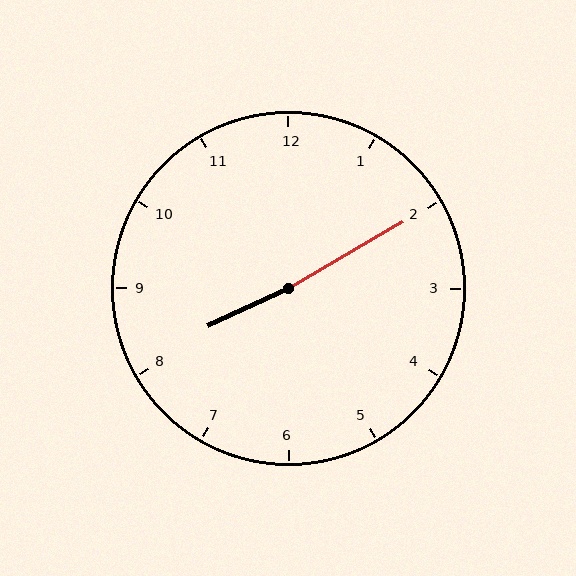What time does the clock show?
8:10.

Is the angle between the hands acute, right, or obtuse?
It is obtuse.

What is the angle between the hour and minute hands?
Approximately 175 degrees.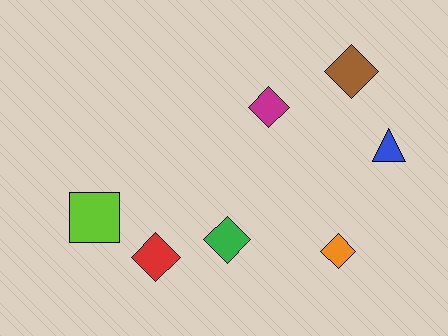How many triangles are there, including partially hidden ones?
There is 1 triangle.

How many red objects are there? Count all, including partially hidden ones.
There is 1 red object.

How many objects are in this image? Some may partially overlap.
There are 7 objects.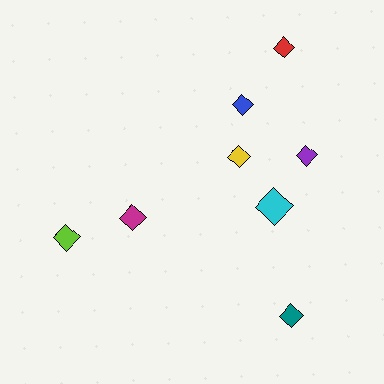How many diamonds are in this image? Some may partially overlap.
There are 8 diamonds.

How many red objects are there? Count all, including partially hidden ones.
There is 1 red object.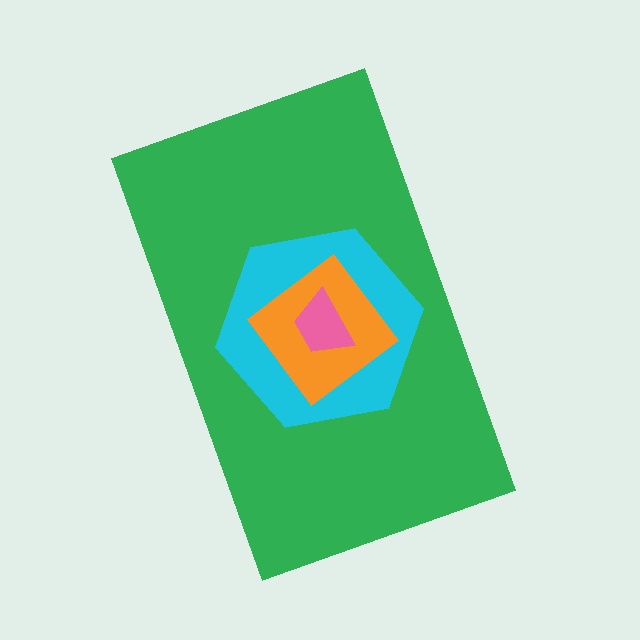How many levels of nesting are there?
4.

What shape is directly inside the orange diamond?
The pink trapezoid.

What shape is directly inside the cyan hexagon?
The orange diamond.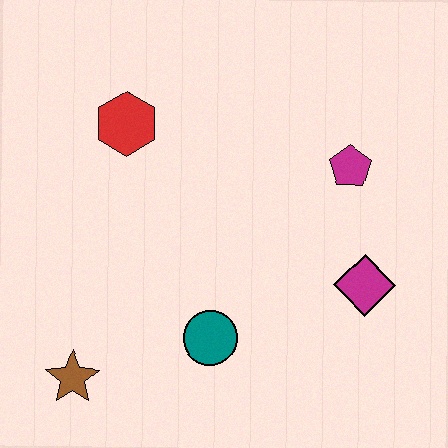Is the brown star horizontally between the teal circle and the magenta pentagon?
No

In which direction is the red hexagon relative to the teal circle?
The red hexagon is above the teal circle.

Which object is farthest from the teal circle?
The red hexagon is farthest from the teal circle.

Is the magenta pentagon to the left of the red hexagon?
No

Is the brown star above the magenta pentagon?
No